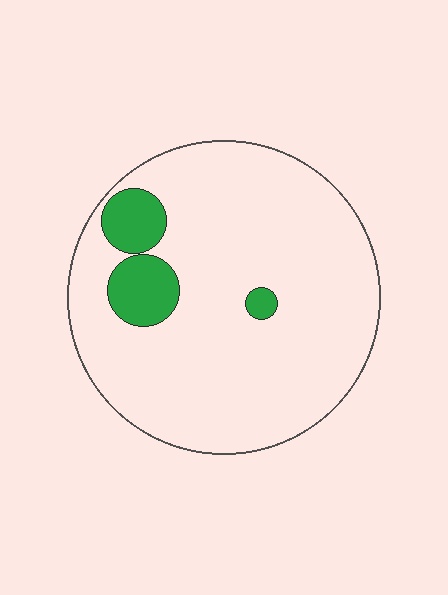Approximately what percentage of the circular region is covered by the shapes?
Approximately 10%.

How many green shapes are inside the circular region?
3.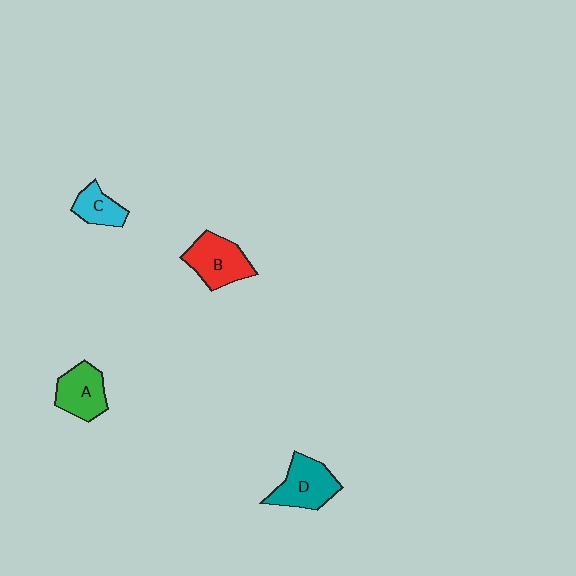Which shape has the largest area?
Shape D (teal).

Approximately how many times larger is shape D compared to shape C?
Approximately 1.7 times.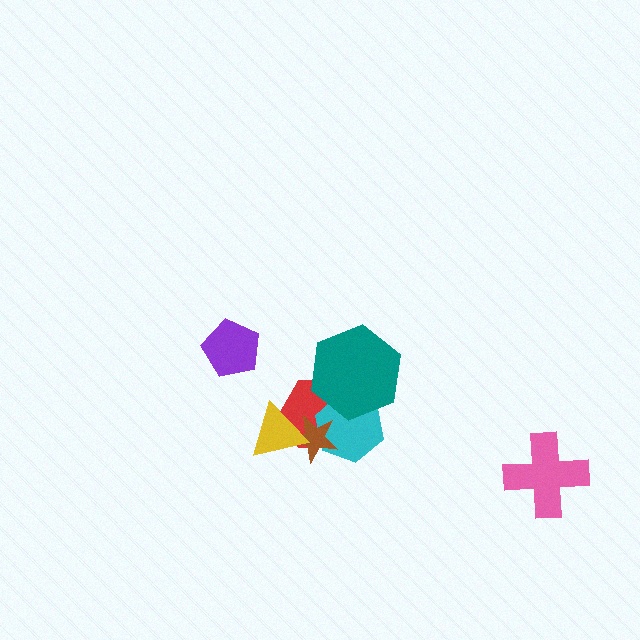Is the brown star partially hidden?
Yes, it is partially covered by another shape.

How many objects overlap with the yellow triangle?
2 objects overlap with the yellow triangle.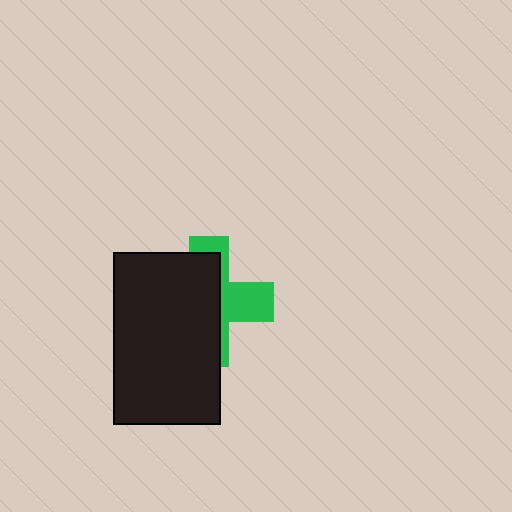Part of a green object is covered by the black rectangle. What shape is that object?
It is a cross.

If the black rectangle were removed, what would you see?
You would see the complete green cross.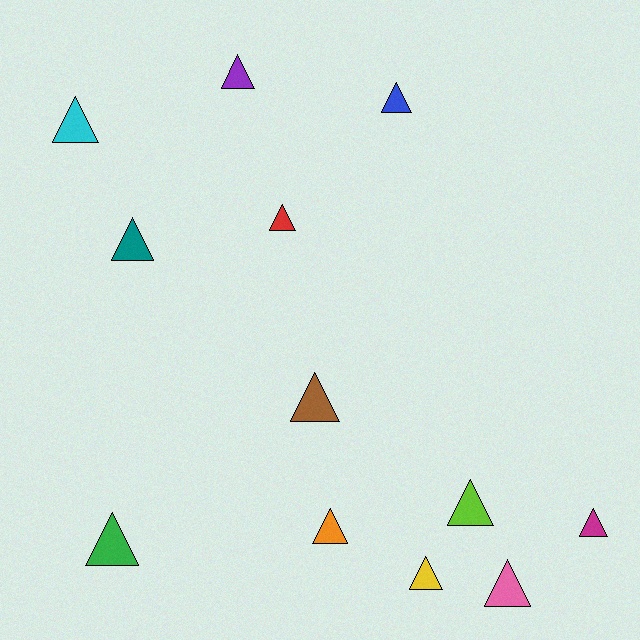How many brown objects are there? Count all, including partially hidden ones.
There is 1 brown object.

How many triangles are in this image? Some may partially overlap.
There are 12 triangles.